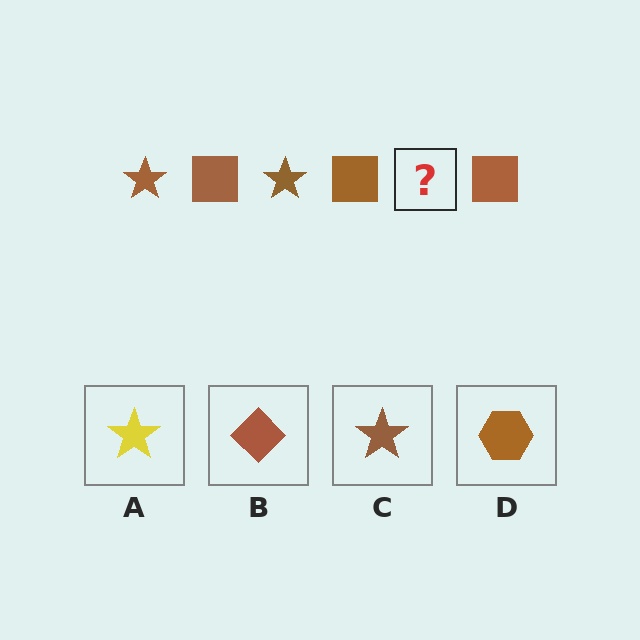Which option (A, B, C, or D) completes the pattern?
C.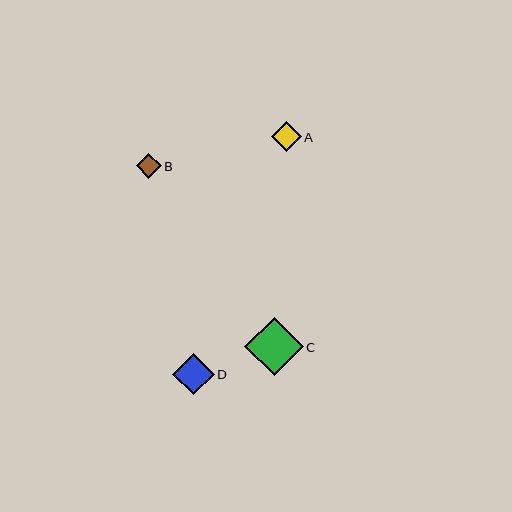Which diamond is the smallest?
Diamond B is the smallest with a size of approximately 25 pixels.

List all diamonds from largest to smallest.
From largest to smallest: C, D, A, B.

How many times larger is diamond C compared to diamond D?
Diamond C is approximately 1.4 times the size of diamond D.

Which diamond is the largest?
Diamond C is the largest with a size of approximately 58 pixels.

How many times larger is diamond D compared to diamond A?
Diamond D is approximately 1.4 times the size of diamond A.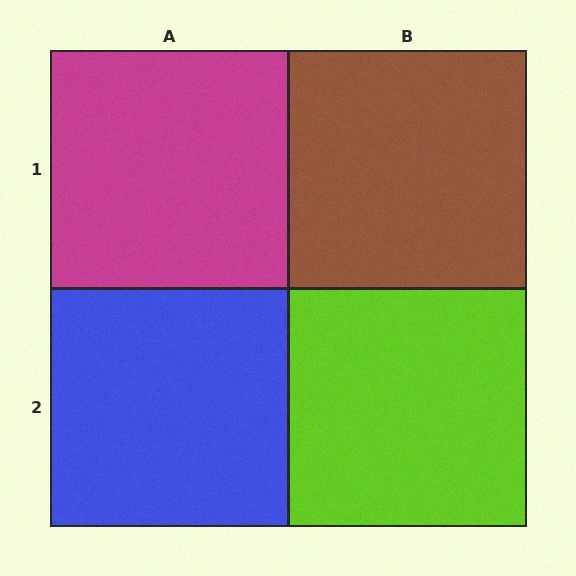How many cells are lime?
1 cell is lime.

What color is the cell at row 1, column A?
Magenta.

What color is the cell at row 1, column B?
Brown.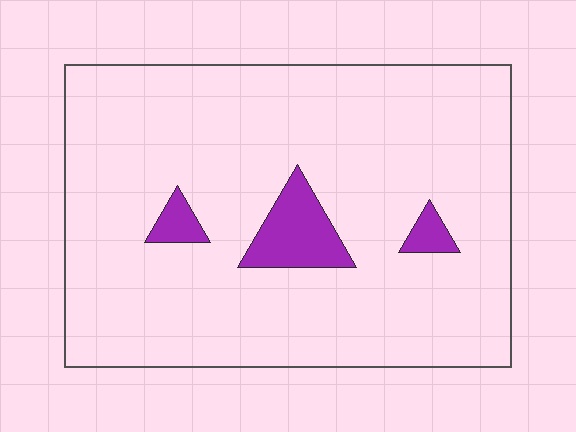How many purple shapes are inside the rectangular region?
3.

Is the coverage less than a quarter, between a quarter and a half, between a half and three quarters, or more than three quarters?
Less than a quarter.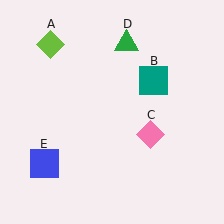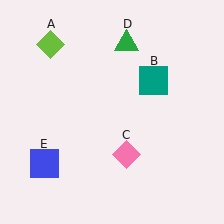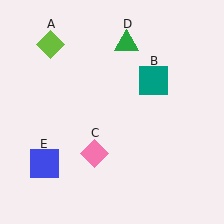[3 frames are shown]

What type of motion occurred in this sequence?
The pink diamond (object C) rotated clockwise around the center of the scene.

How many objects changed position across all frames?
1 object changed position: pink diamond (object C).